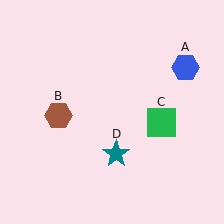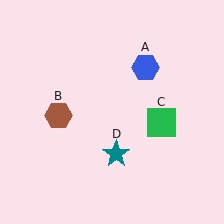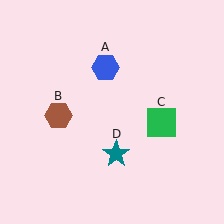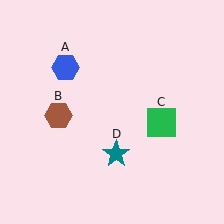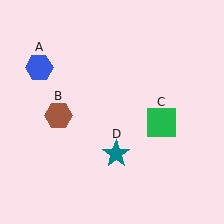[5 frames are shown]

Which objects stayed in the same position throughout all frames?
Brown hexagon (object B) and green square (object C) and teal star (object D) remained stationary.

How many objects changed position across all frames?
1 object changed position: blue hexagon (object A).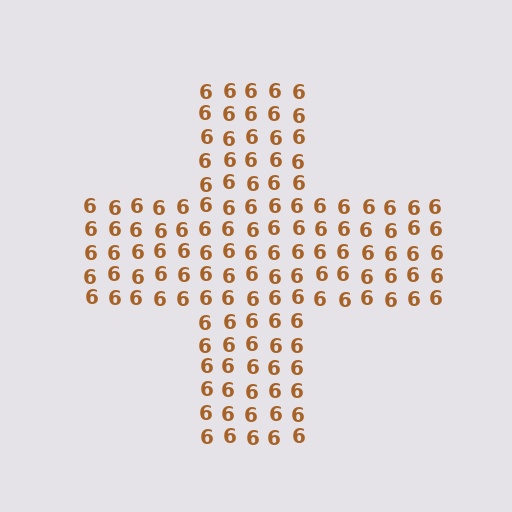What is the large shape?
The large shape is a cross.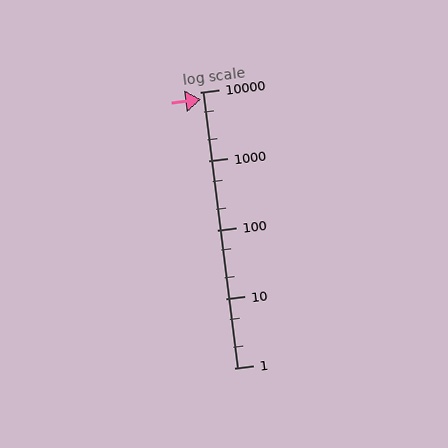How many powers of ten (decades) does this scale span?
The scale spans 4 decades, from 1 to 10000.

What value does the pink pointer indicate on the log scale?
The pointer indicates approximately 7700.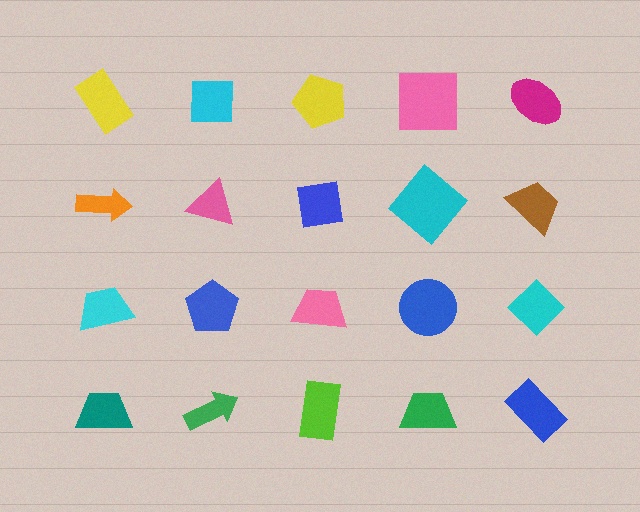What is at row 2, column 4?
A cyan diamond.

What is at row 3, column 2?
A blue pentagon.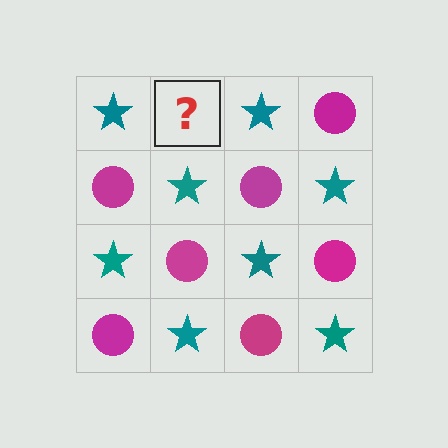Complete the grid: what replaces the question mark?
The question mark should be replaced with a magenta circle.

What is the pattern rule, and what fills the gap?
The rule is that it alternates teal star and magenta circle in a checkerboard pattern. The gap should be filled with a magenta circle.